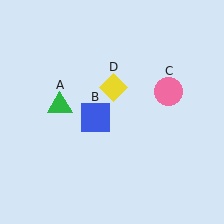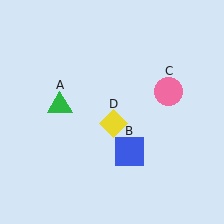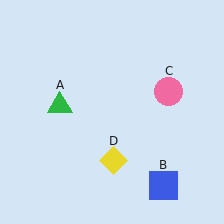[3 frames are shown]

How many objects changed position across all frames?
2 objects changed position: blue square (object B), yellow diamond (object D).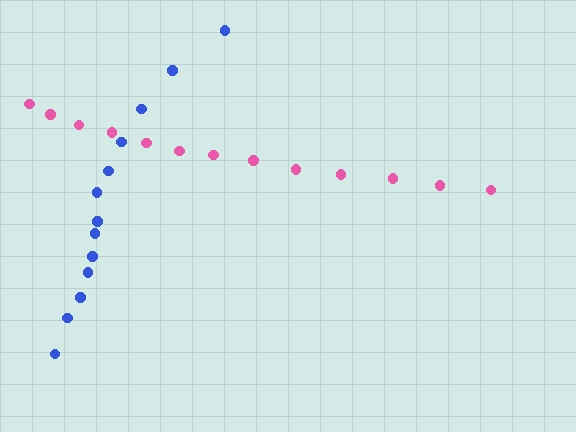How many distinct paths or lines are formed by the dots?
There are 2 distinct paths.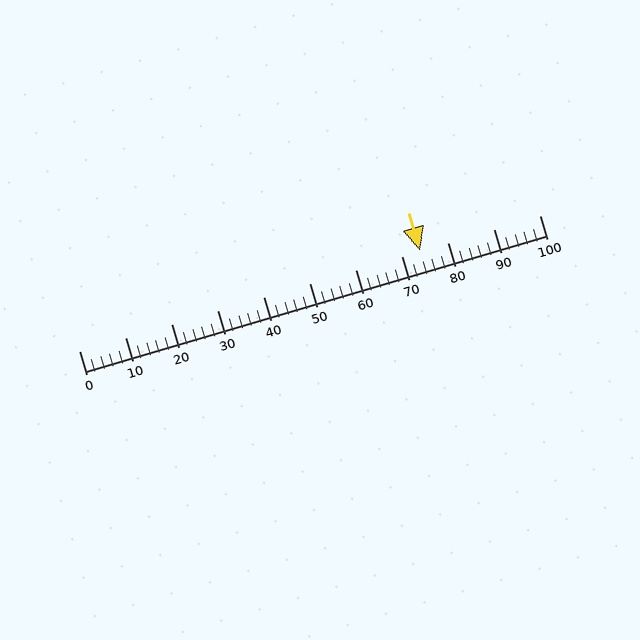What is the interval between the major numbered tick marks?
The major tick marks are spaced 10 units apart.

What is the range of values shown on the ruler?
The ruler shows values from 0 to 100.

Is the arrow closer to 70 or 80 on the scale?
The arrow is closer to 70.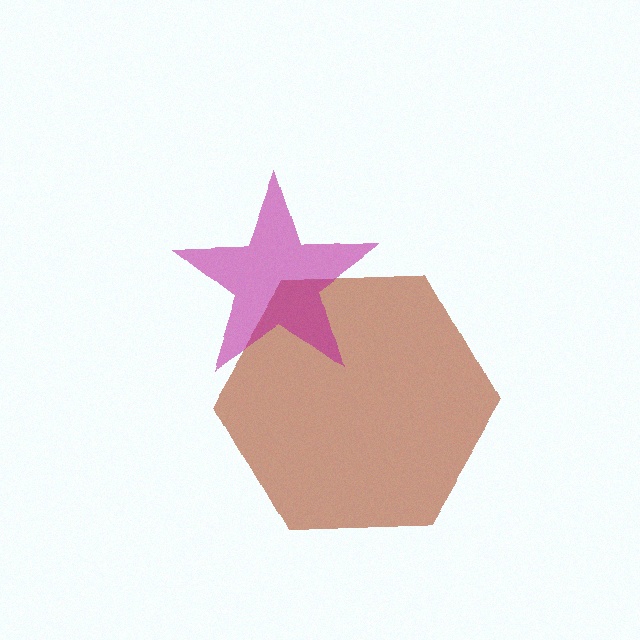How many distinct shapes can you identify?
There are 2 distinct shapes: a brown hexagon, a magenta star.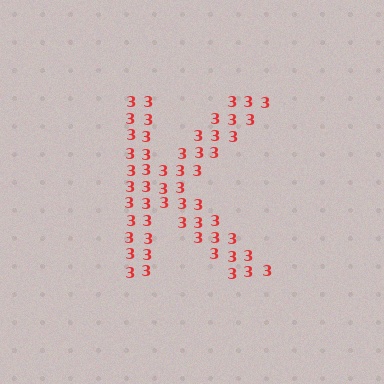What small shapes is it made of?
It is made of small digit 3's.